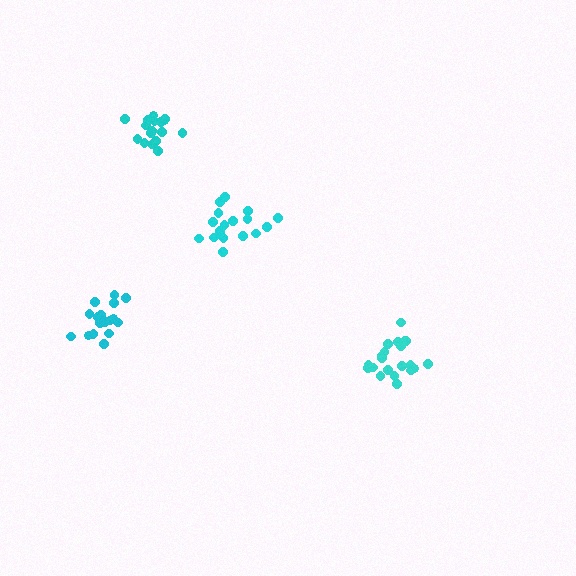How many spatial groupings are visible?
There are 4 spatial groupings.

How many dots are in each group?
Group 1: 19 dots, Group 2: 17 dots, Group 3: 17 dots, Group 4: 21 dots (74 total).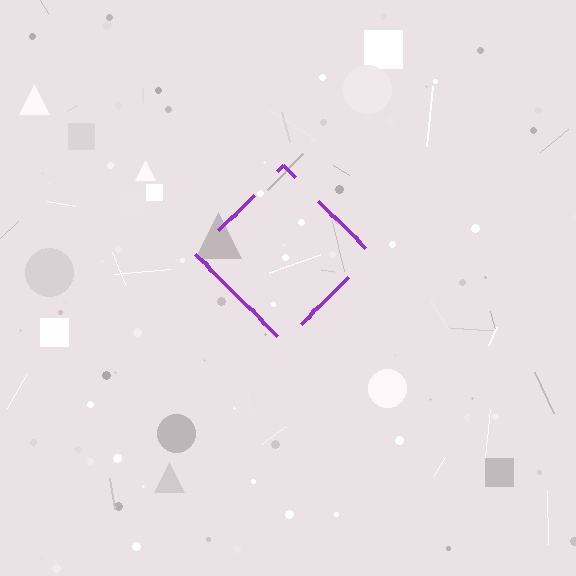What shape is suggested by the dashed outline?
The dashed outline suggests a diamond.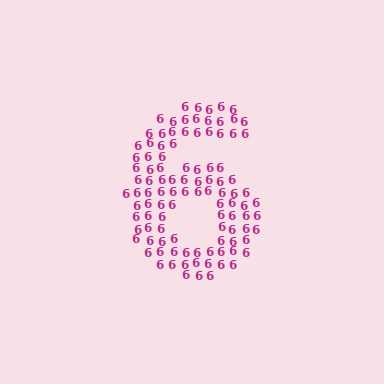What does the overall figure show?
The overall figure shows the digit 6.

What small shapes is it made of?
It is made of small digit 6's.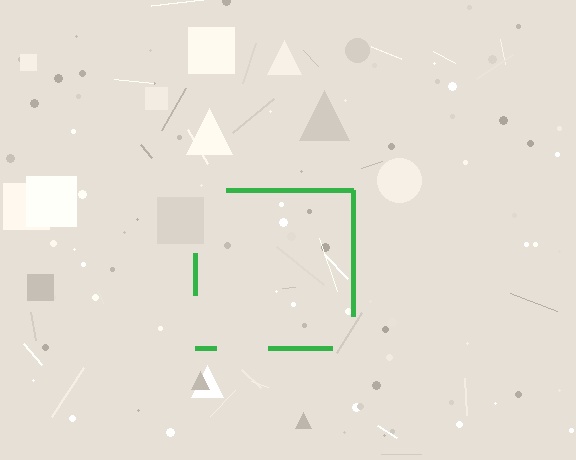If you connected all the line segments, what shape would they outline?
They would outline a square.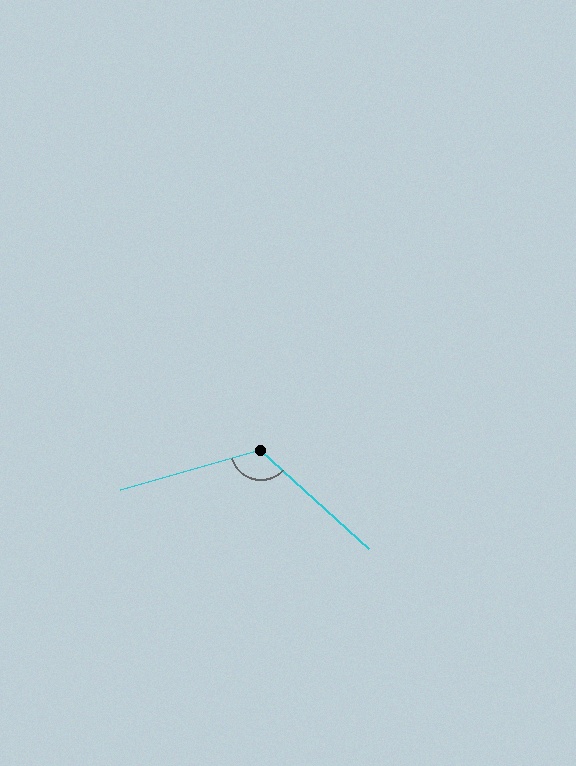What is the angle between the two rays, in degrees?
Approximately 122 degrees.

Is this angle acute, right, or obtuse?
It is obtuse.